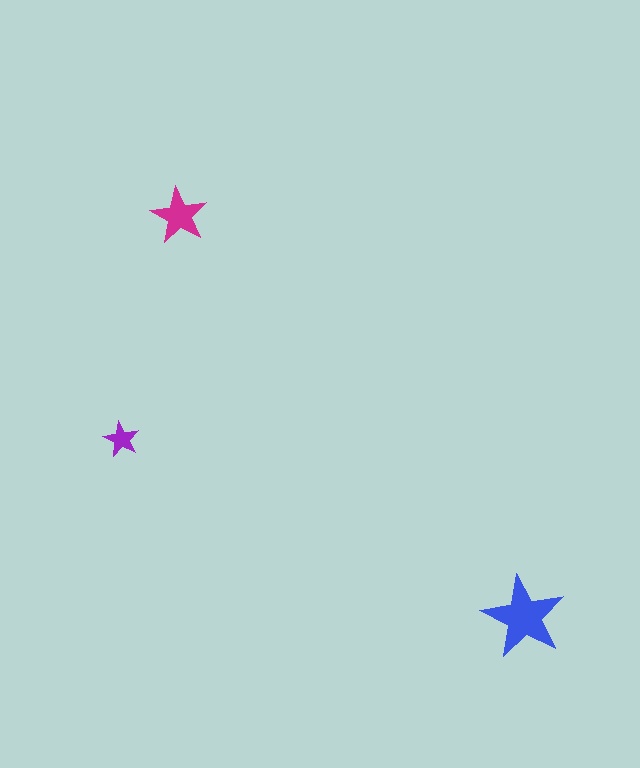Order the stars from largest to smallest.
the blue one, the magenta one, the purple one.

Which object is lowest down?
The blue star is bottommost.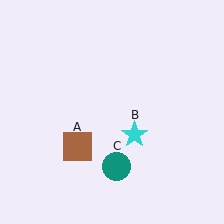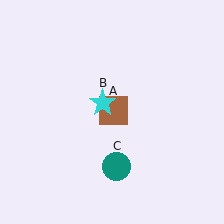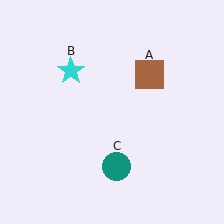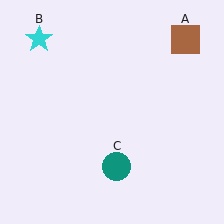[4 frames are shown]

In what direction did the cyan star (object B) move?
The cyan star (object B) moved up and to the left.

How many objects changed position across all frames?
2 objects changed position: brown square (object A), cyan star (object B).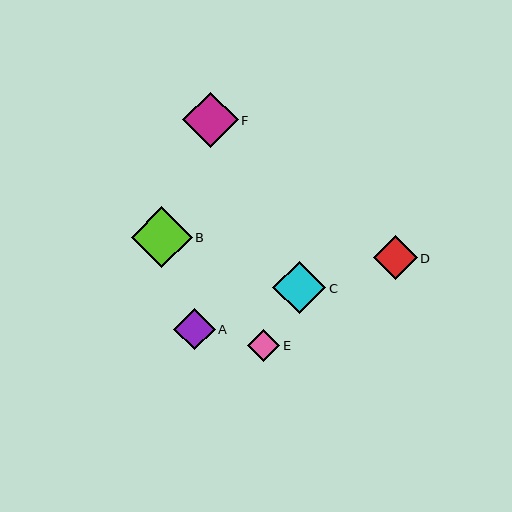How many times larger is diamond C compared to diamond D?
Diamond C is approximately 1.2 times the size of diamond D.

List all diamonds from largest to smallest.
From largest to smallest: B, F, C, D, A, E.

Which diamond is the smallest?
Diamond E is the smallest with a size of approximately 32 pixels.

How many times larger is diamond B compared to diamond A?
Diamond B is approximately 1.5 times the size of diamond A.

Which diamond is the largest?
Diamond B is the largest with a size of approximately 61 pixels.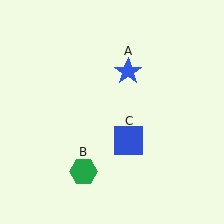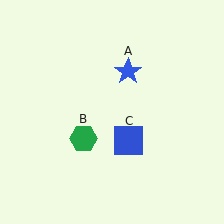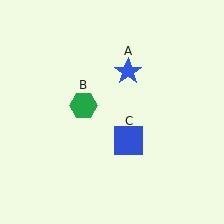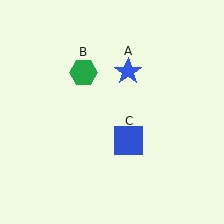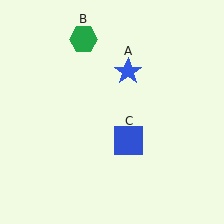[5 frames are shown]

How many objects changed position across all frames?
1 object changed position: green hexagon (object B).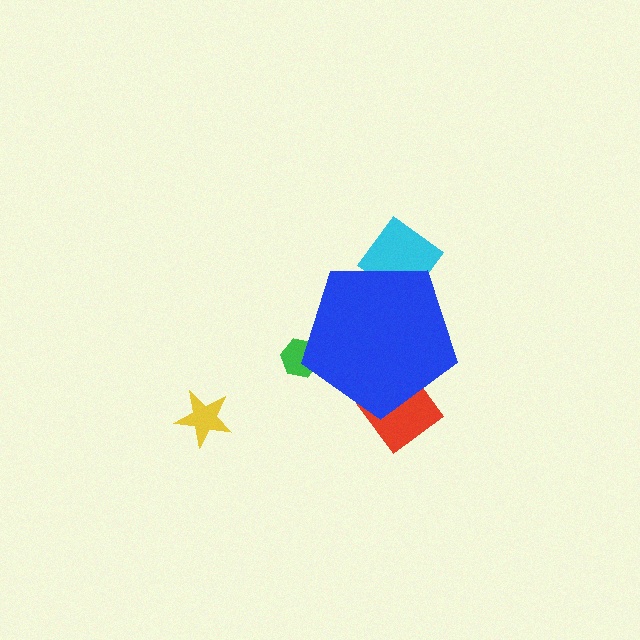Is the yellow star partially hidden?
No, the yellow star is fully visible.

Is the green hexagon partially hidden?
Yes, the green hexagon is partially hidden behind the blue pentagon.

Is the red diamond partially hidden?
Yes, the red diamond is partially hidden behind the blue pentagon.